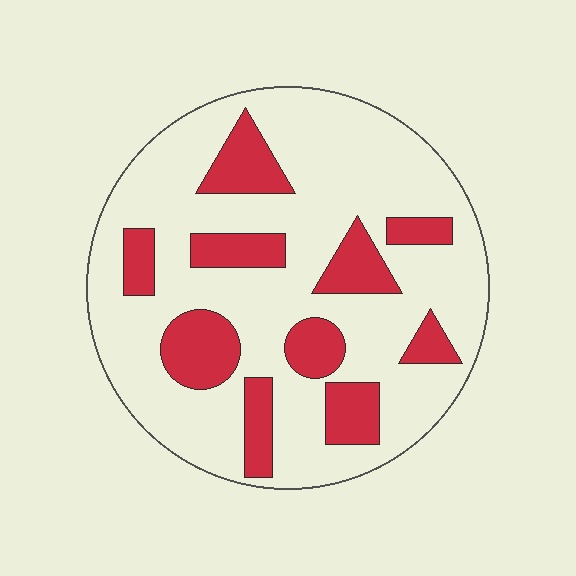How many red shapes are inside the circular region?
10.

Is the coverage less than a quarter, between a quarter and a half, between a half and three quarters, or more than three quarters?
Less than a quarter.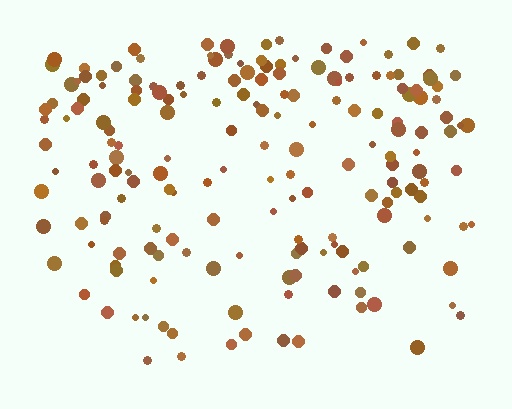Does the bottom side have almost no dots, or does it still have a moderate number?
Still a moderate number, just noticeably fewer than the top.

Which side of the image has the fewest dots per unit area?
The bottom.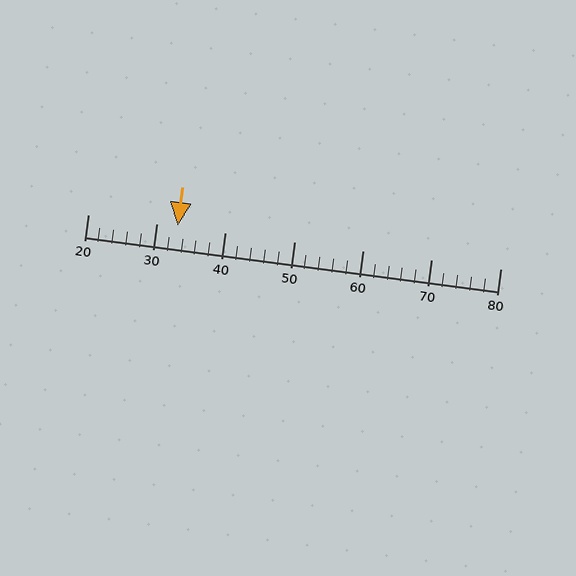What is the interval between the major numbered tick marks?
The major tick marks are spaced 10 units apart.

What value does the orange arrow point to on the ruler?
The orange arrow points to approximately 33.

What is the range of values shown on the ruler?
The ruler shows values from 20 to 80.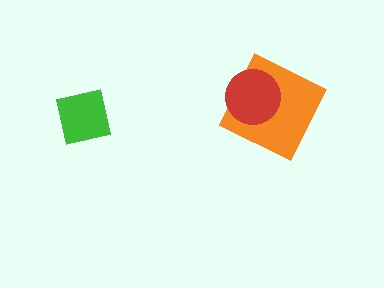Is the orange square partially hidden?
Yes, it is partially covered by another shape.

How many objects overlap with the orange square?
1 object overlaps with the orange square.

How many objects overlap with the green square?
0 objects overlap with the green square.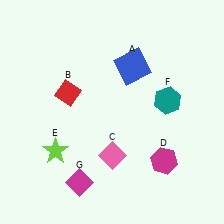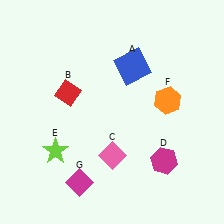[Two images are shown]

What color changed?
The hexagon (F) changed from teal in Image 1 to orange in Image 2.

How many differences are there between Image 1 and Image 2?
There is 1 difference between the two images.